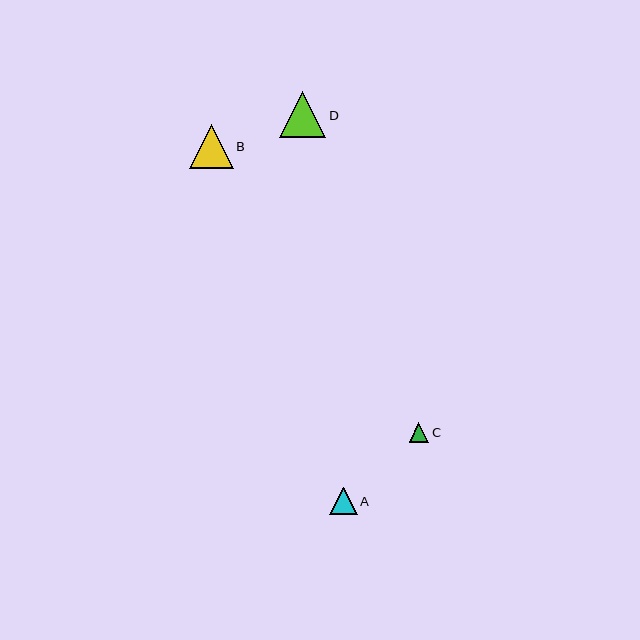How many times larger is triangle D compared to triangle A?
Triangle D is approximately 1.7 times the size of triangle A.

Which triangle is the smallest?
Triangle C is the smallest with a size of approximately 19 pixels.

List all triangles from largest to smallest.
From largest to smallest: D, B, A, C.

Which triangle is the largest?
Triangle D is the largest with a size of approximately 46 pixels.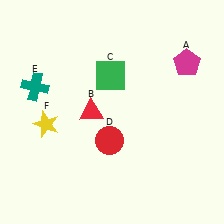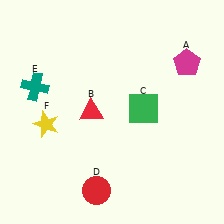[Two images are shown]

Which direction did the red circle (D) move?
The red circle (D) moved down.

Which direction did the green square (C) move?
The green square (C) moved down.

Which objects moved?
The objects that moved are: the green square (C), the red circle (D).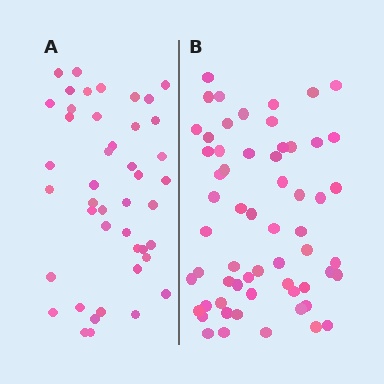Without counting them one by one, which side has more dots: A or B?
Region B (the right region) has more dots.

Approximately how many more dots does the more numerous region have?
Region B has approximately 15 more dots than region A.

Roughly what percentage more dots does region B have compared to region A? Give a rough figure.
About 35% more.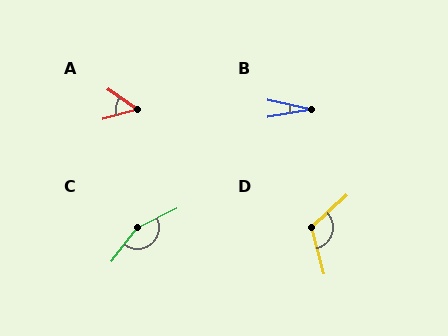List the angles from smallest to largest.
B (22°), A (51°), D (118°), C (154°).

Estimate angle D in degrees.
Approximately 118 degrees.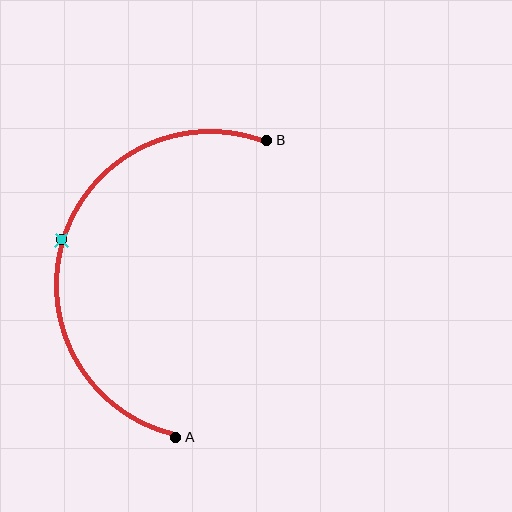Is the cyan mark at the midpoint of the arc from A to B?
Yes. The cyan mark lies on the arc at equal arc-length from both A and B — it is the arc midpoint.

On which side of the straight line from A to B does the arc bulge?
The arc bulges to the left of the straight line connecting A and B.